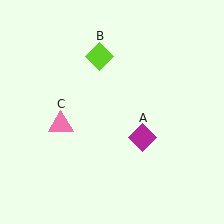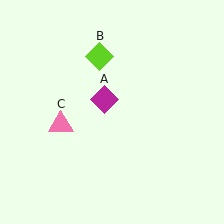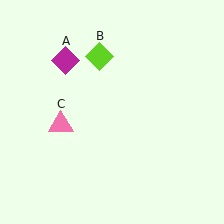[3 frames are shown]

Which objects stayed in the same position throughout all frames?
Lime diamond (object B) and pink triangle (object C) remained stationary.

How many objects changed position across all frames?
1 object changed position: magenta diamond (object A).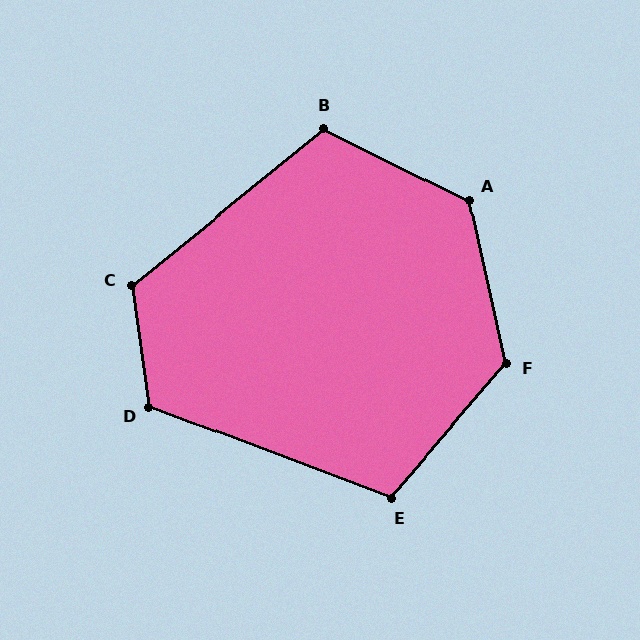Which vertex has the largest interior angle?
A, at approximately 129 degrees.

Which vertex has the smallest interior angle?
E, at approximately 110 degrees.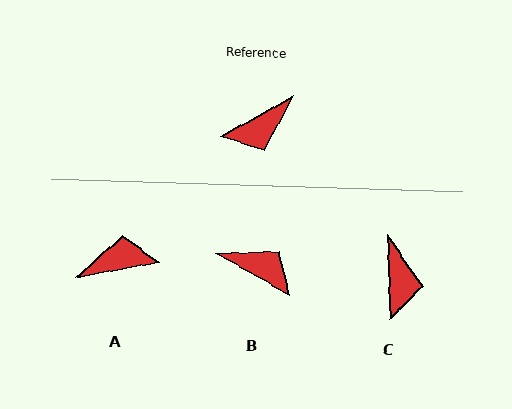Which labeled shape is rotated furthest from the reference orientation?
A, about 161 degrees away.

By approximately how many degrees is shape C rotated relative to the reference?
Approximately 62 degrees counter-clockwise.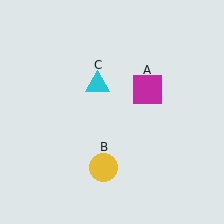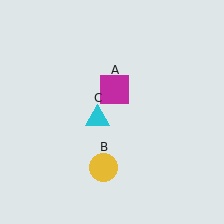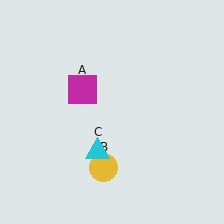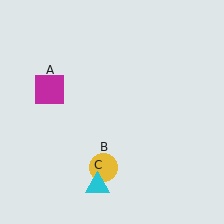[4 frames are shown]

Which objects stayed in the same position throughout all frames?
Yellow circle (object B) remained stationary.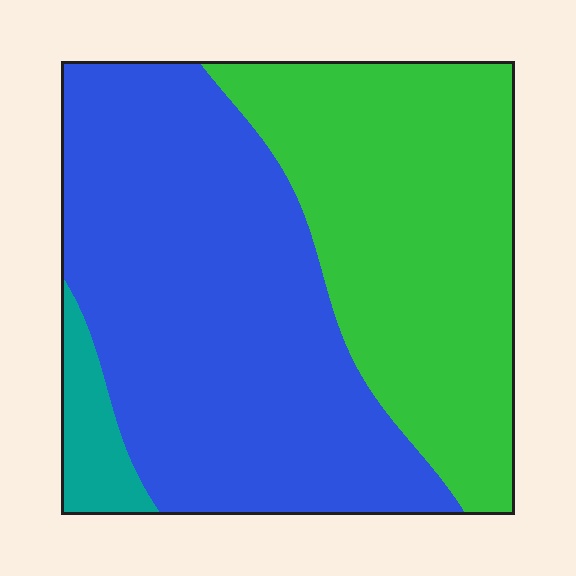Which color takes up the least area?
Teal, at roughly 5%.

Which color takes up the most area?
Blue, at roughly 55%.